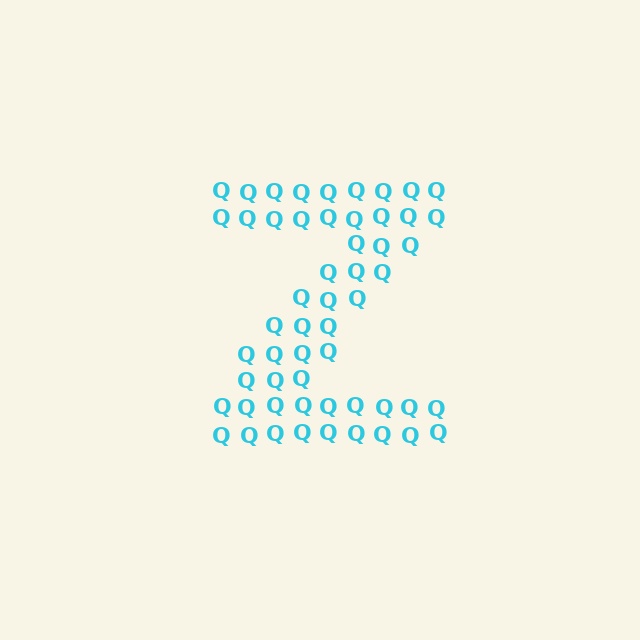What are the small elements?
The small elements are letter Q's.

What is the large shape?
The large shape is the letter Z.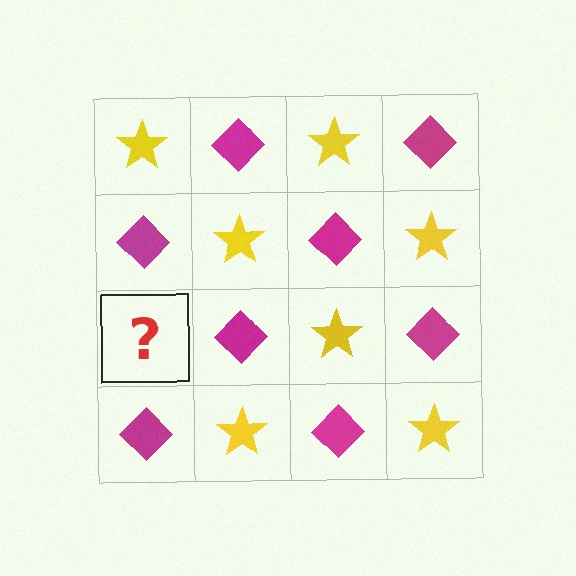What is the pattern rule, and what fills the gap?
The rule is that it alternates yellow star and magenta diamond in a checkerboard pattern. The gap should be filled with a yellow star.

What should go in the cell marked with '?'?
The missing cell should contain a yellow star.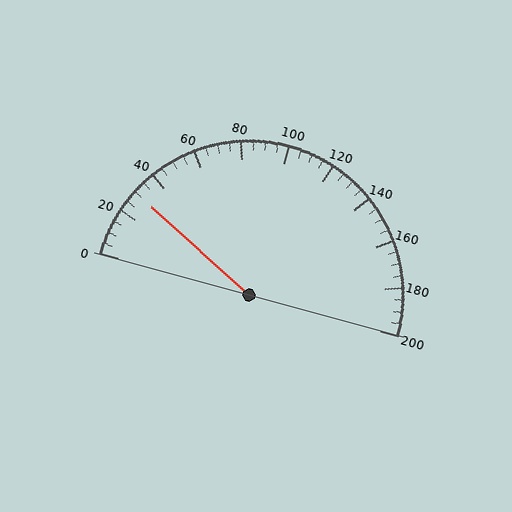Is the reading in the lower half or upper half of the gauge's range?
The reading is in the lower half of the range (0 to 200).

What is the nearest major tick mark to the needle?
The nearest major tick mark is 40.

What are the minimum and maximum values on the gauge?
The gauge ranges from 0 to 200.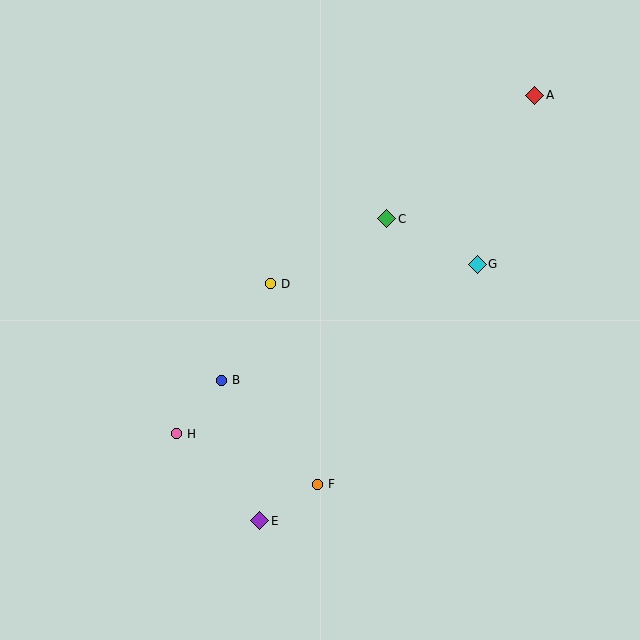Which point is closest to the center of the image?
Point D at (270, 284) is closest to the center.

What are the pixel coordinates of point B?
Point B is at (221, 380).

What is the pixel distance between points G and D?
The distance between G and D is 208 pixels.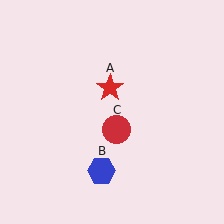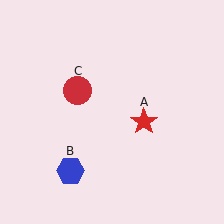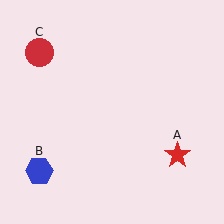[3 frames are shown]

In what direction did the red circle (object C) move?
The red circle (object C) moved up and to the left.